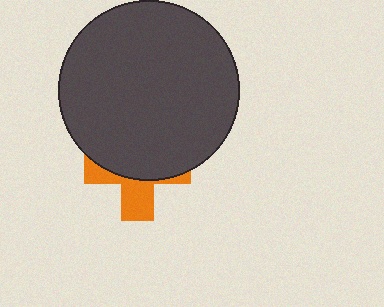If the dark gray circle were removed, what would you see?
You would see the complete orange cross.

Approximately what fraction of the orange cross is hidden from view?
Roughly 63% of the orange cross is hidden behind the dark gray circle.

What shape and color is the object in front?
The object in front is a dark gray circle.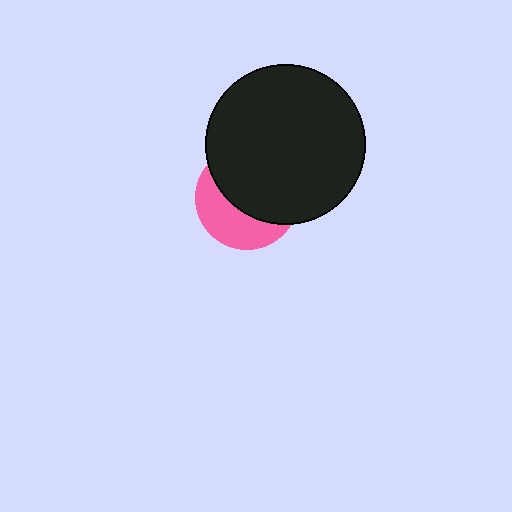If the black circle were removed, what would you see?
You would see the complete pink circle.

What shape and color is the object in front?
The object in front is a black circle.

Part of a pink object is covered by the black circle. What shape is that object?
It is a circle.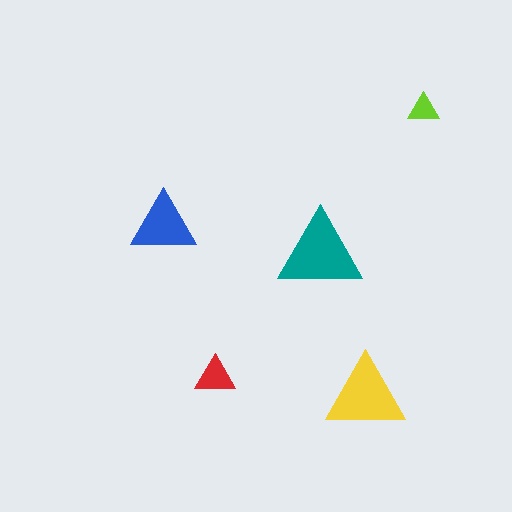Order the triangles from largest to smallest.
the teal one, the yellow one, the blue one, the red one, the lime one.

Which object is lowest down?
The yellow triangle is bottommost.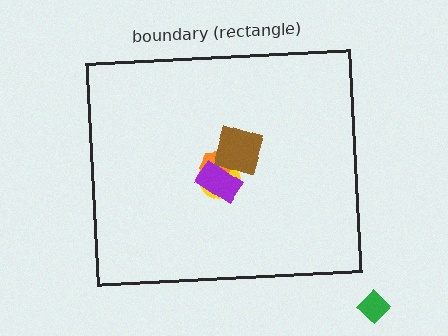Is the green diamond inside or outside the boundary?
Outside.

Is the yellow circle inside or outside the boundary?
Inside.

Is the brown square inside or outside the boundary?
Inside.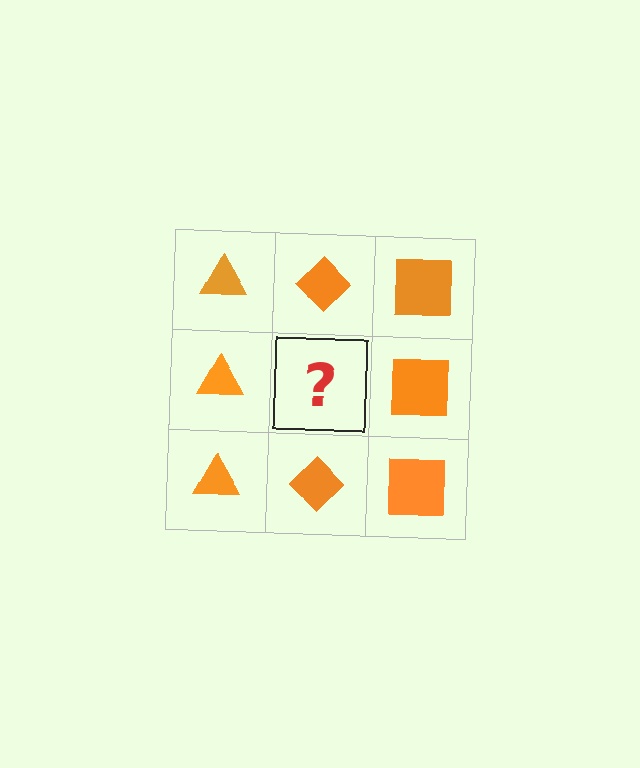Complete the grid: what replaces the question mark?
The question mark should be replaced with an orange diamond.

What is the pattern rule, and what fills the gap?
The rule is that each column has a consistent shape. The gap should be filled with an orange diamond.